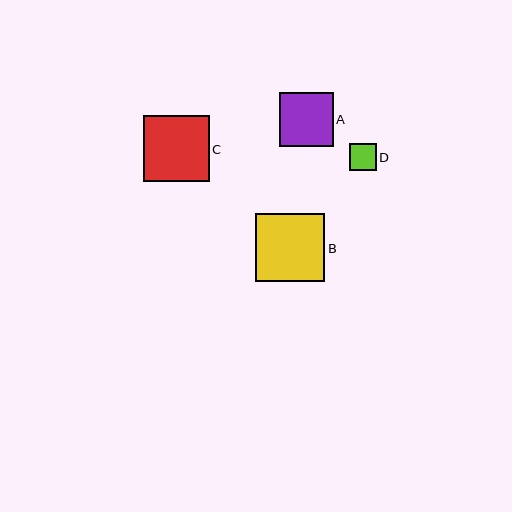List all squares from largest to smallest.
From largest to smallest: B, C, A, D.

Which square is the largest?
Square B is the largest with a size of approximately 69 pixels.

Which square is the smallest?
Square D is the smallest with a size of approximately 27 pixels.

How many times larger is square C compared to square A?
Square C is approximately 1.2 times the size of square A.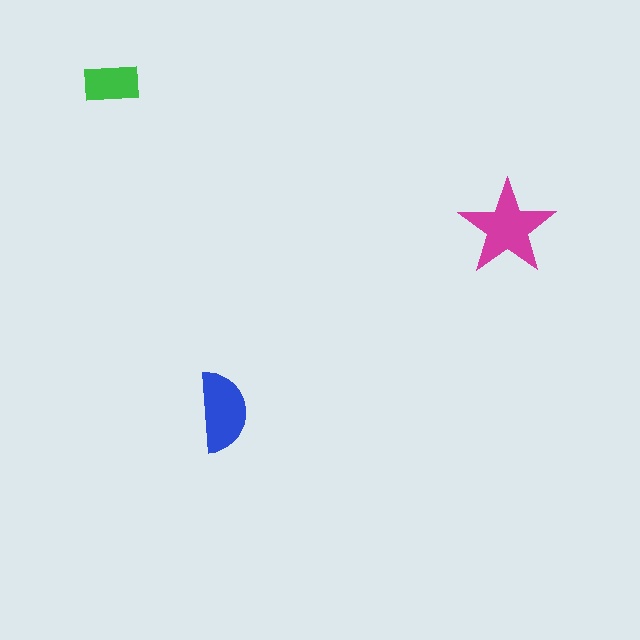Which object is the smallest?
The green rectangle.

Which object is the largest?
The magenta star.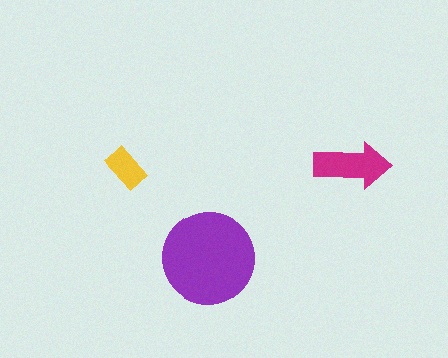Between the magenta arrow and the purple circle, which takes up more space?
The purple circle.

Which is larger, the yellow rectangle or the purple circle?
The purple circle.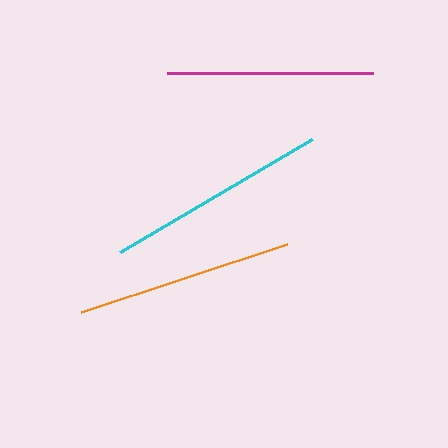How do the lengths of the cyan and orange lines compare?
The cyan and orange lines are approximately the same length.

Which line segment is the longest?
The cyan line is the longest at approximately 223 pixels.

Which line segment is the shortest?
The magenta line is the shortest at approximately 206 pixels.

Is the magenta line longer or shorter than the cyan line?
The cyan line is longer than the magenta line.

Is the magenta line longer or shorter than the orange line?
The orange line is longer than the magenta line.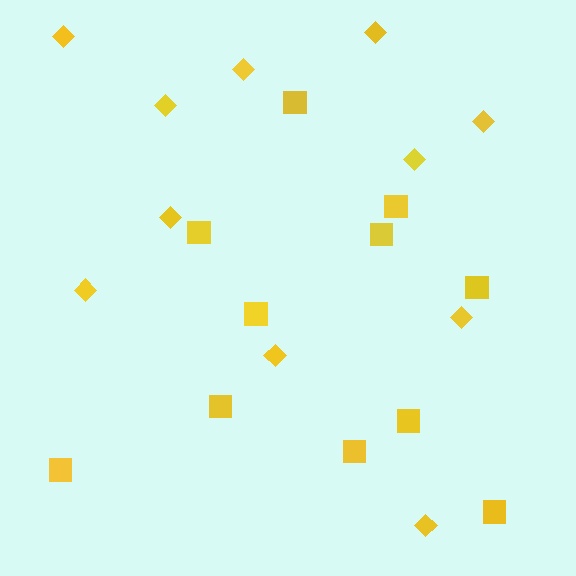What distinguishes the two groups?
There are 2 groups: one group of squares (11) and one group of diamonds (11).